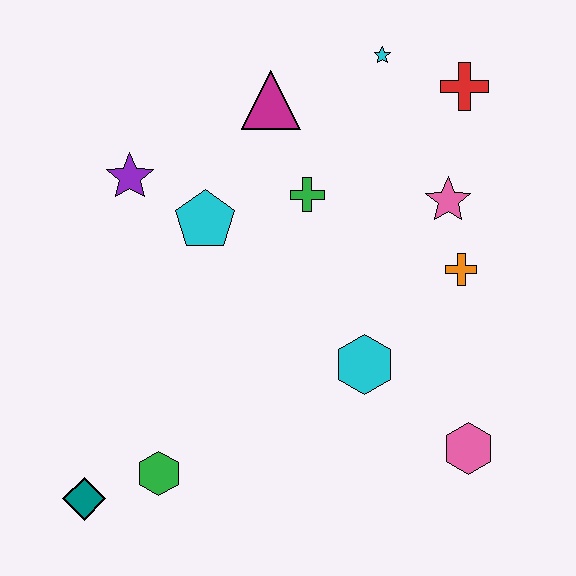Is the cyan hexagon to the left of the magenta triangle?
No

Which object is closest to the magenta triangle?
The green cross is closest to the magenta triangle.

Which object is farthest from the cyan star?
The teal diamond is farthest from the cyan star.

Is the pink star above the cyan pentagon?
Yes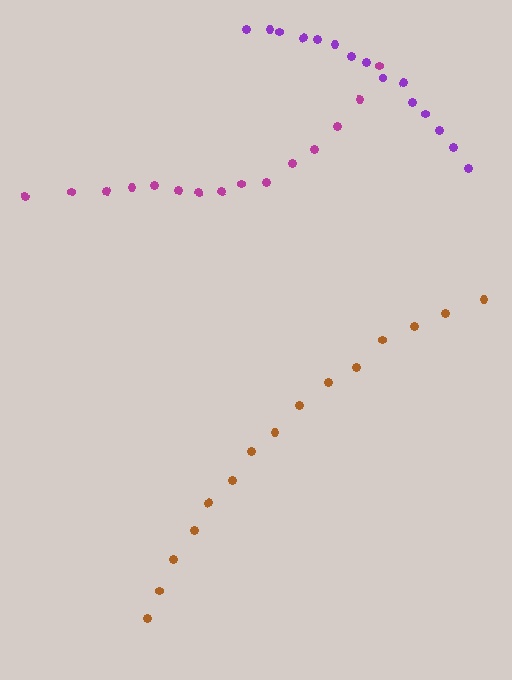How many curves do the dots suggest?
There are 3 distinct paths.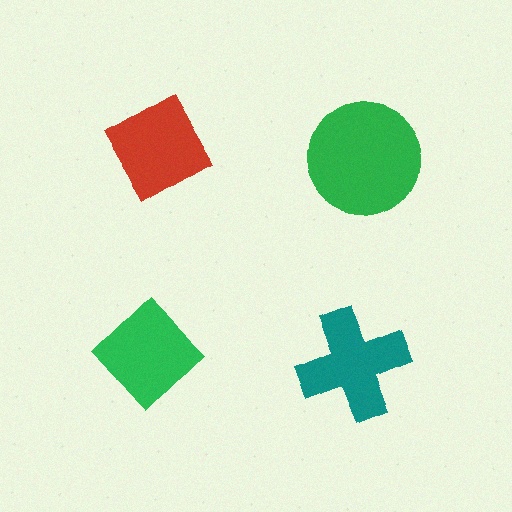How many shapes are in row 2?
2 shapes.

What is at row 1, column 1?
A red diamond.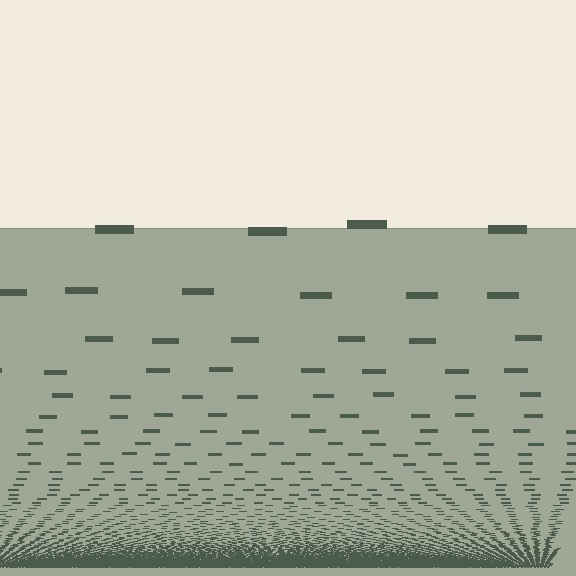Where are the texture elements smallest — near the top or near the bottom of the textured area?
Near the bottom.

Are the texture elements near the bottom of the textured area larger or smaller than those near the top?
Smaller. The gradient is inverted — elements near the bottom are smaller and denser.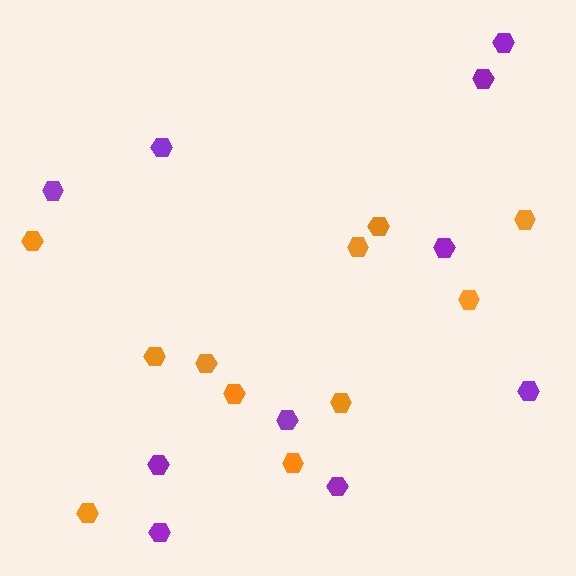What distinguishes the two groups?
There are 2 groups: one group of purple hexagons (10) and one group of orange hexagons (11).